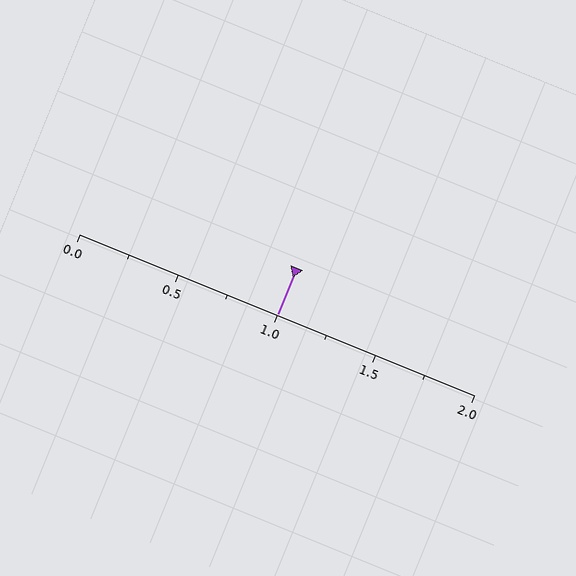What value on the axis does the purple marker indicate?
The marker indicates approximately 1.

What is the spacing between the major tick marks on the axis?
The major ticks are spaced 0.5 apart.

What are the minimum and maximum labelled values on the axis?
The axis runs from 0.0 to 2.0.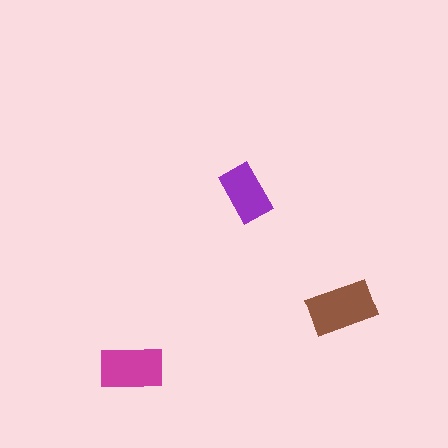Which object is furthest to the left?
The magenta rectangle is leftmost.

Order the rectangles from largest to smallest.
the brown one, the magenta one, the purple one.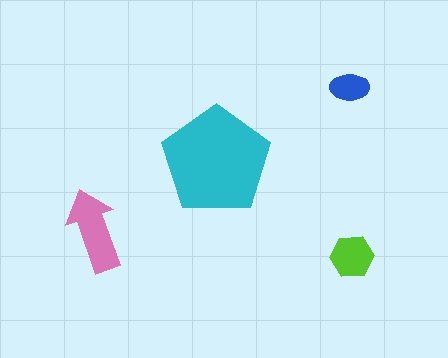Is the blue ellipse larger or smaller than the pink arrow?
Smaller.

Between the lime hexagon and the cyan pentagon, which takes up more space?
The cyan pentagon.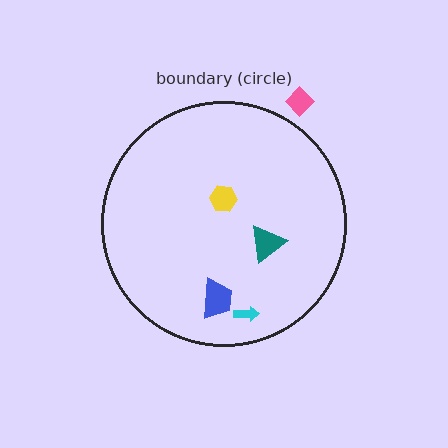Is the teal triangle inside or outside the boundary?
Inside.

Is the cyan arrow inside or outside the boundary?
Inside.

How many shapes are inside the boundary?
4 inside, 1 outside.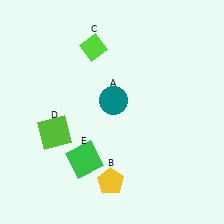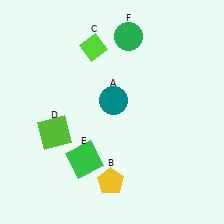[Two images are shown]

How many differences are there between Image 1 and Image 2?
There is 1 difference between the two images.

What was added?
A green circle (F) was added in Image 2.